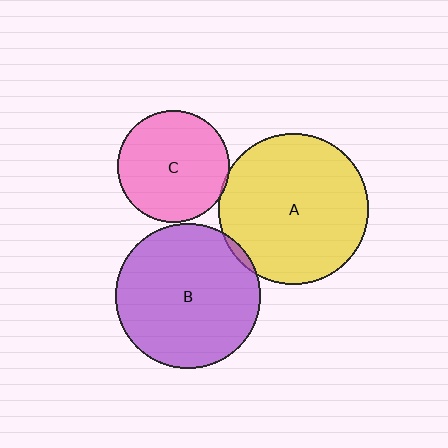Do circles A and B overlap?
Yes.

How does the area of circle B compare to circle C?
Approximately 1.7 times.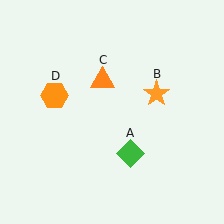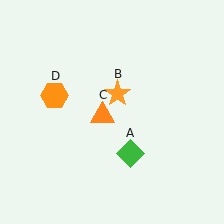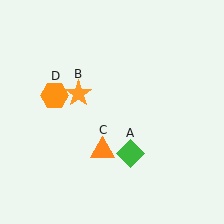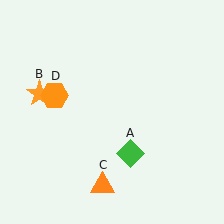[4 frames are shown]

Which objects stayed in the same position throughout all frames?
Green diamond (object A) and orange hexagon (object D) remained stationary.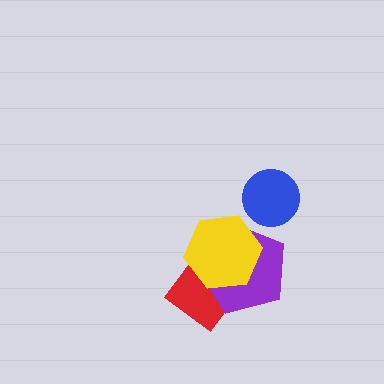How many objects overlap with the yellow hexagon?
2 objects overlap with the yellow hexagon.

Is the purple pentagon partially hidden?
Yes, it is partially covered by another shape.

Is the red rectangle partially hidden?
Yes, it is partially covered by another shape.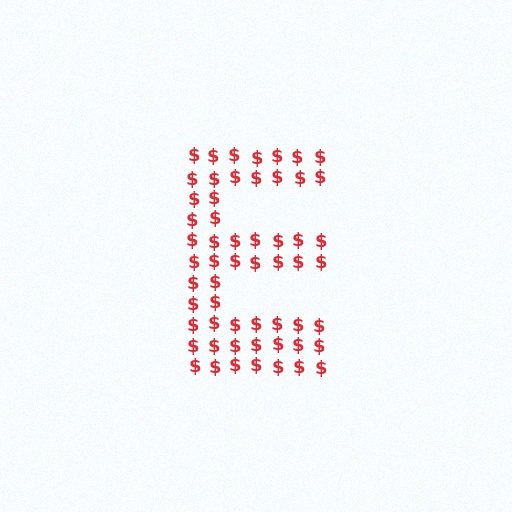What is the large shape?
The large shape is the letter E.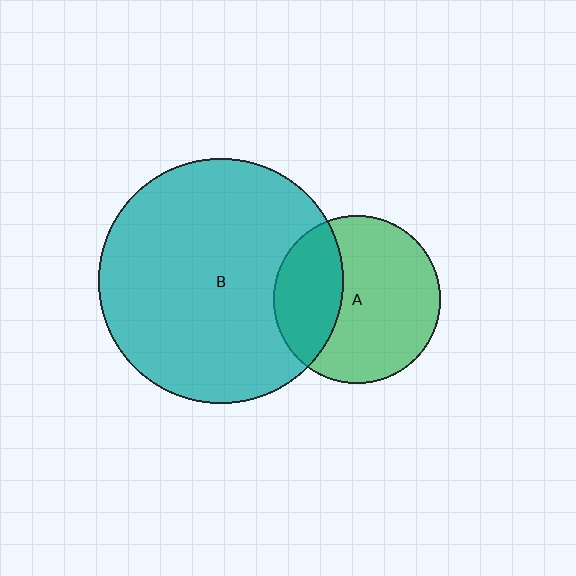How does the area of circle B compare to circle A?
Approximately 2.1 times.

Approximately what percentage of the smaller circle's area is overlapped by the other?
Approximately 30%.